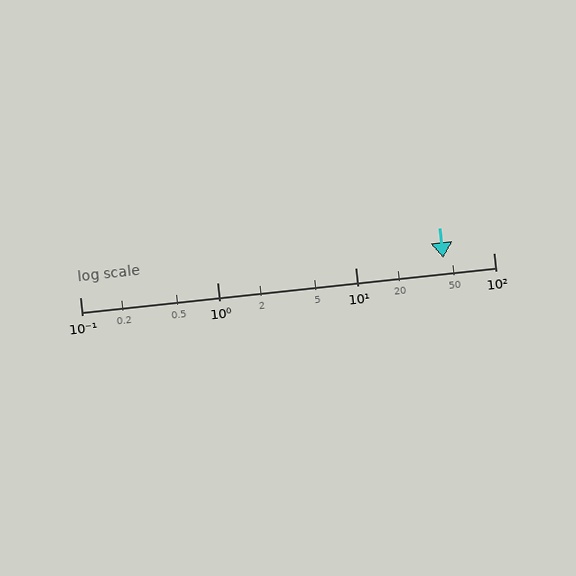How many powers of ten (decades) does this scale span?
The scale spans 3 decades, from 0.1 to 100.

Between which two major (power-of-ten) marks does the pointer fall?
The pointer is between 10 and 100.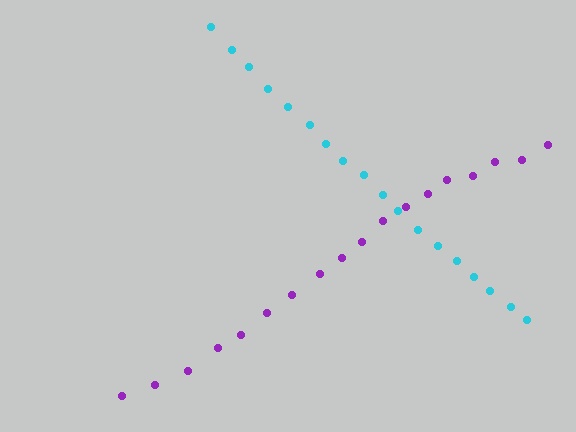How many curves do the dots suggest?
There are 2 distinct paths.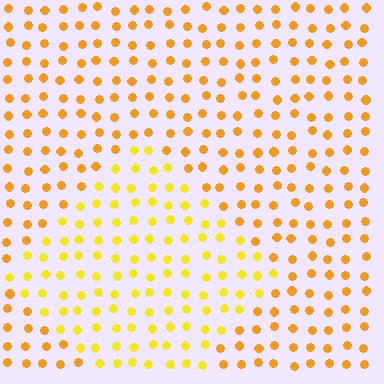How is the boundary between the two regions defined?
The boundary is defined purely by a slight shift in hue (about 22 degrees). Spacing, size, and orientation are identical on both sides.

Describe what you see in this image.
The image is filled with small orange elements in a uniform arrangement. A diamond-shaped region is visible where the elements are tinted to a slightly different hue, forming a subtle color boundary.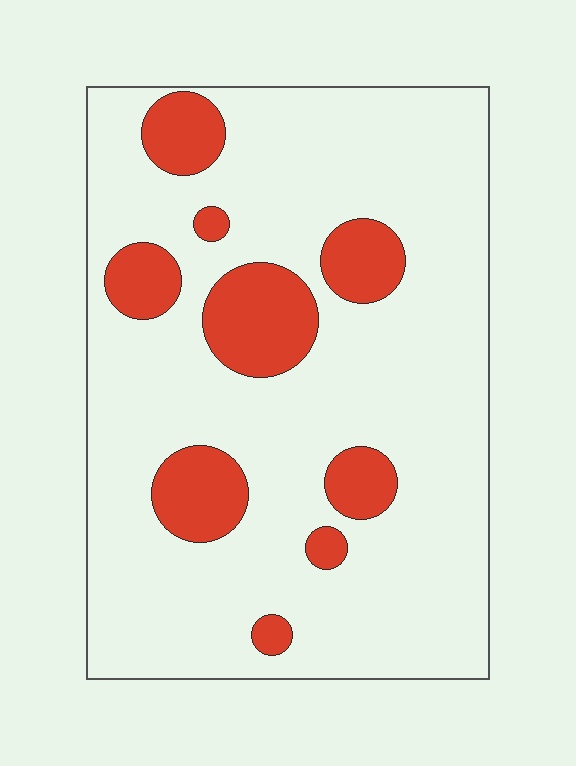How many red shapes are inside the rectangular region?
9.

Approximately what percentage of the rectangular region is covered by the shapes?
Approximately 20%.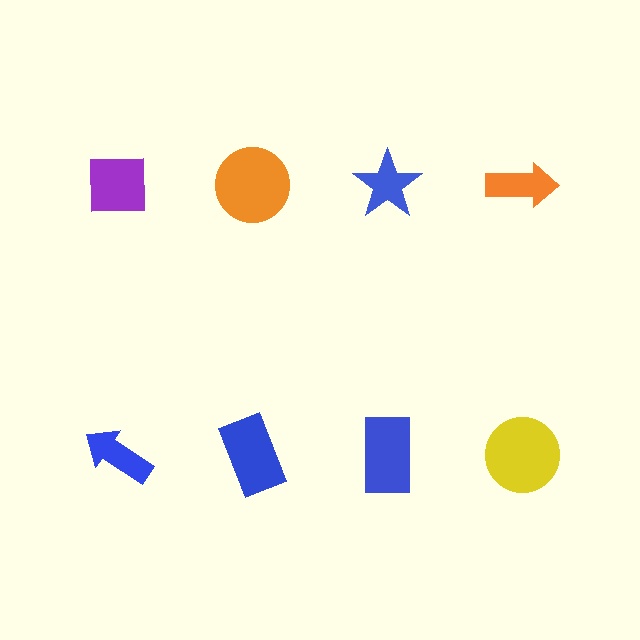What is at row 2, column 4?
A yellow circle.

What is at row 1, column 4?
An orange arrow.